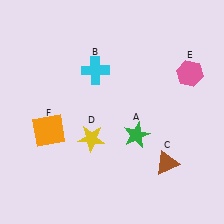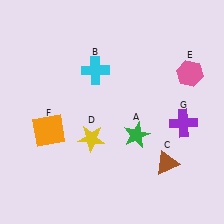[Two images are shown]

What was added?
A purple cross (G) was added in Image 2.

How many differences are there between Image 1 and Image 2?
There is 1 difference between the two images.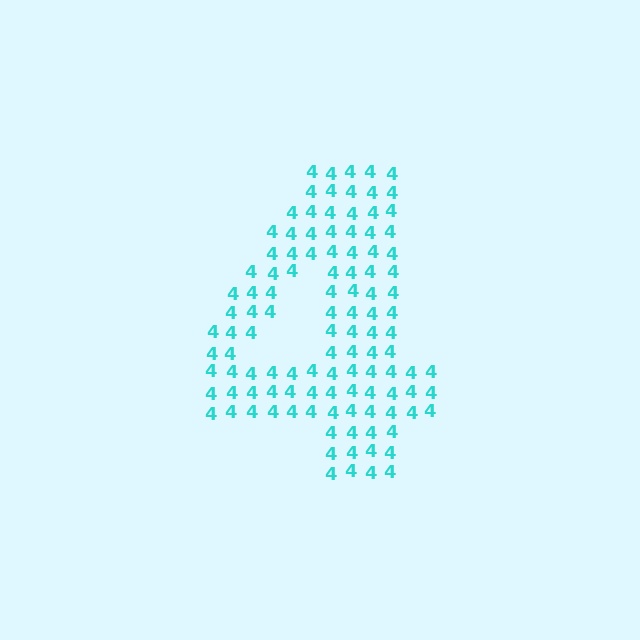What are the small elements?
The small elements are digit 4's.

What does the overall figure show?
The overall figure shows the digit 4.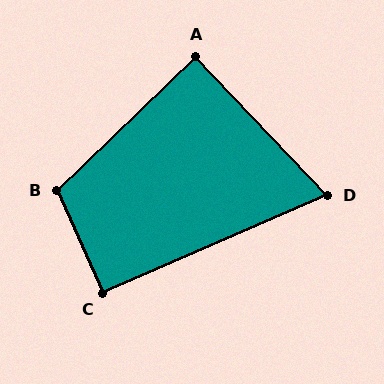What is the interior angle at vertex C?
Approximately 91 degrees (approximately right).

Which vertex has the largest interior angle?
B, at approximately 110 degrees.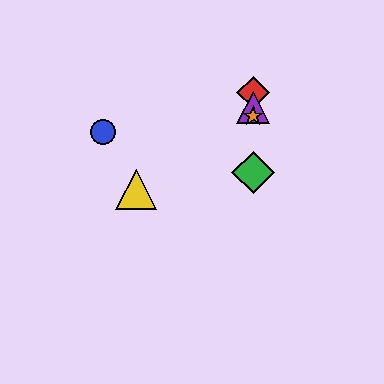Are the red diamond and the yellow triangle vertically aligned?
No, the red diamond is at x≈253 and the yellow triangle is at x≈136.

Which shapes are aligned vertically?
The red diamond, the green diamond, the purple triangle, the orange star are aligned vertically.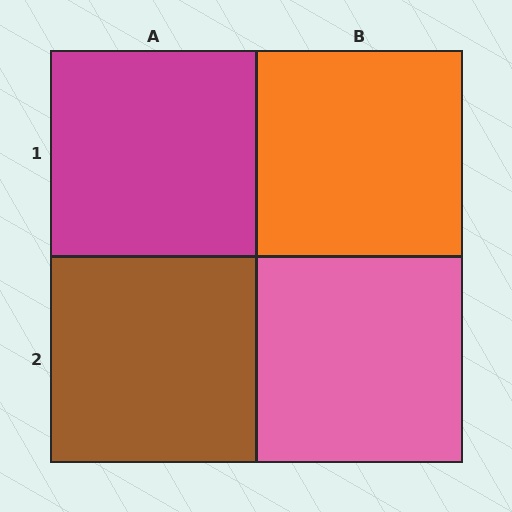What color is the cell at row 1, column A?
Magenta.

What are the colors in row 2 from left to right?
Brown, pink.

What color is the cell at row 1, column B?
Orange.